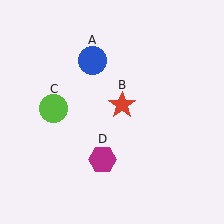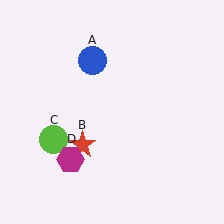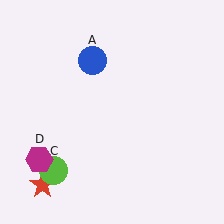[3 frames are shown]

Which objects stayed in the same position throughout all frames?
Blue circle (object A) remained stationary.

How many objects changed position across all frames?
3 objects changed position: red star (object B), lime circle (object C), magenta hexagon (object D).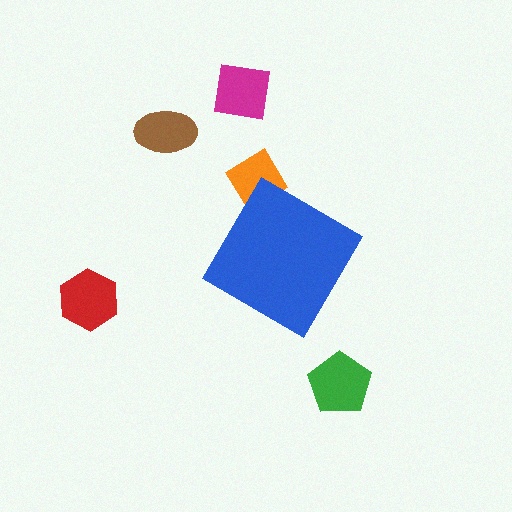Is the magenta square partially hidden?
No, the magenta square is fully visible.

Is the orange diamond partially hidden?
Yes, the orange diamond is partially hidden behind the blue diamond.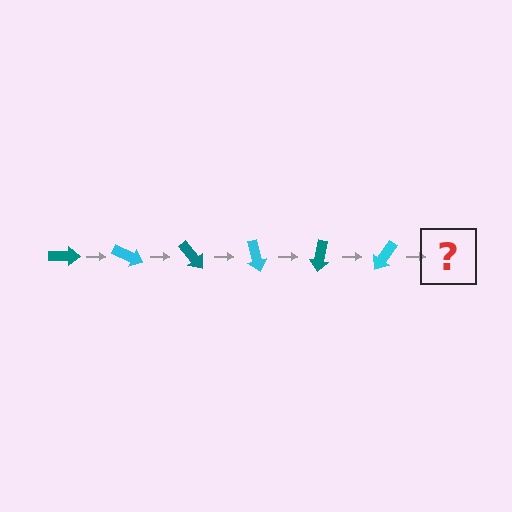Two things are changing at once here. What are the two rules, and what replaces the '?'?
The two rules are that it rotates 25 degrees each step and the color cycles through teal and cyan. The '?' should be a teal arrow, rotated 150 degrees from the start.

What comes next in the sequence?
The next element should be a teal arrow, rotated 150 degrees from the start.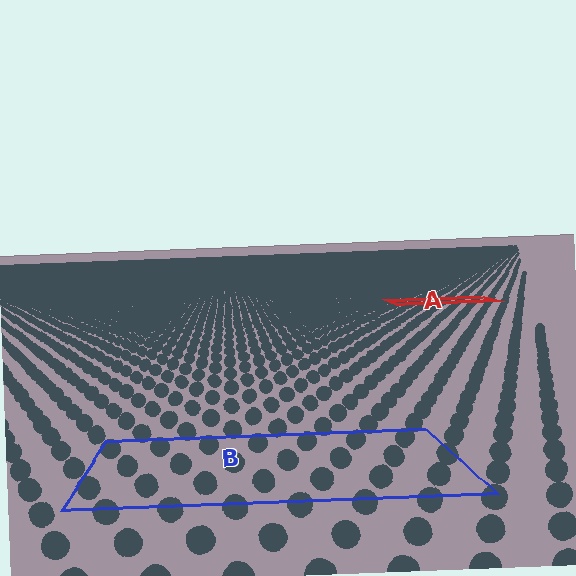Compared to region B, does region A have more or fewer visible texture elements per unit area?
Region A has more texture elements per unit area — they are packed more densely because it is farther away.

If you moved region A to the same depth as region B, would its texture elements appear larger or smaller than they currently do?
They would appear larger. At a closer depth, the same texture elements are projected at a bigger on-screen size.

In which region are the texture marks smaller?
The texture marks are smaller in region A, because it is farther away.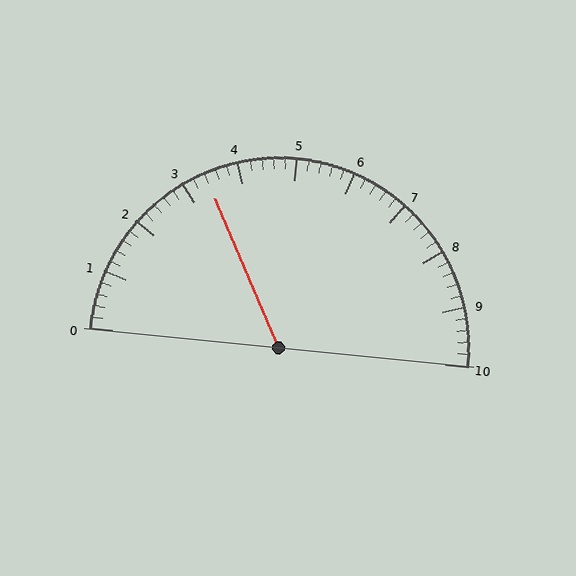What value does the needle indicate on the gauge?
The needle indicates approximately 3.4.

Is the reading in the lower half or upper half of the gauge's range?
The reading is in the lower half of the range (0 to 10).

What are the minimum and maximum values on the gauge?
The gauge ranges from 0 to 10.